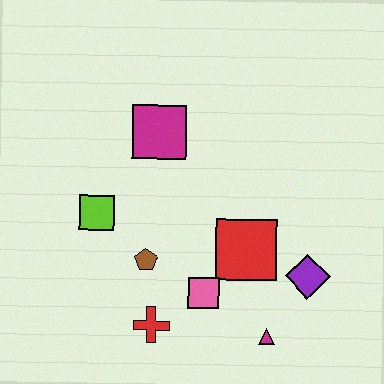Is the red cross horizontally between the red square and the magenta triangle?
No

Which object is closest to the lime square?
The brown pentagon is closest to the lime square.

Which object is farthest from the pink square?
The magenta square is farthest from the pink square.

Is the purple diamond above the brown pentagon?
No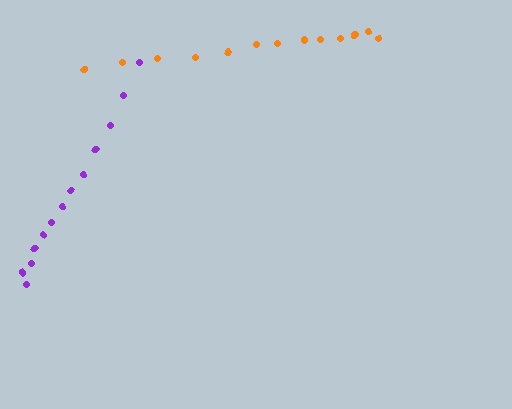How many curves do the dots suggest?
There are 2 distinct paths.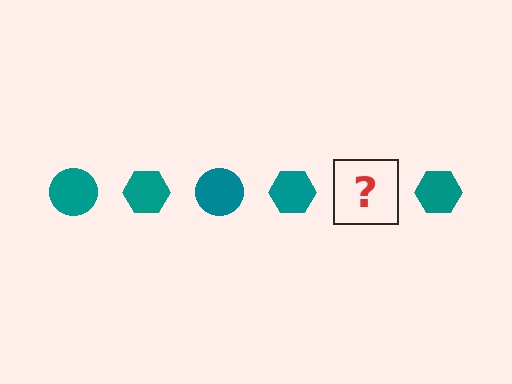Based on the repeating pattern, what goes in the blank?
The blank should be a teal circle.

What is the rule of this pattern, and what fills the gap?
The rule is that the pattern cycles through circle, hexagon shapes in teal. The gap should be filled with a teal circle.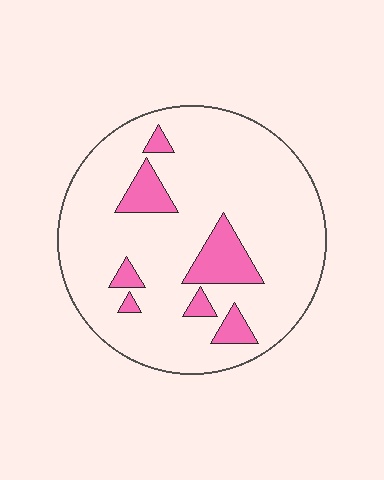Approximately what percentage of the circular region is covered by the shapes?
Approximately 15%.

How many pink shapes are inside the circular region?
7.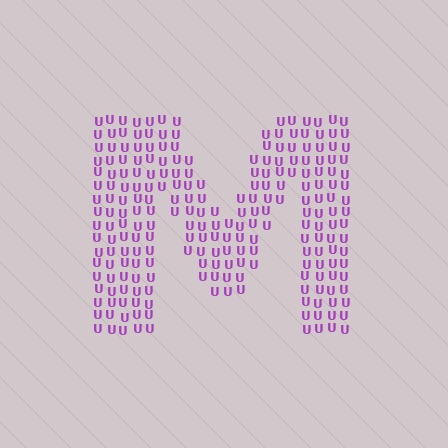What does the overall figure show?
The overall figure shows the letter M.